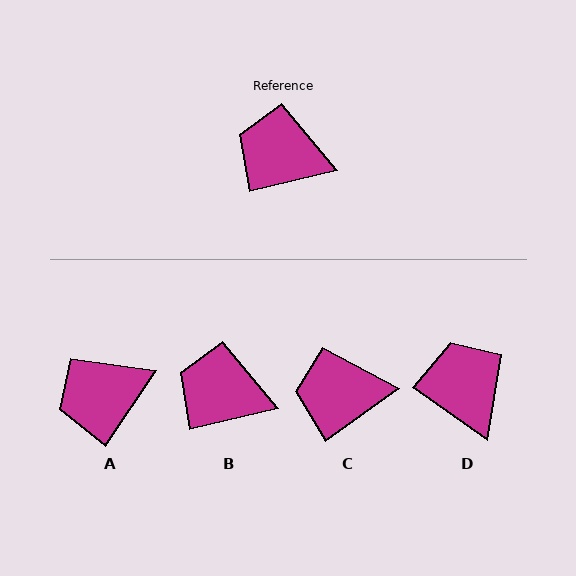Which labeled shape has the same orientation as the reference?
B.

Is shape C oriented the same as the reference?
No, it is off by about 22 degrees.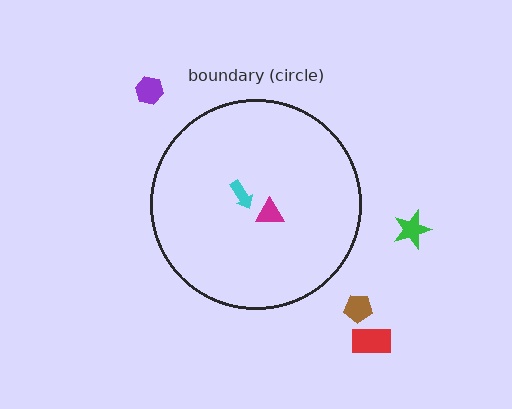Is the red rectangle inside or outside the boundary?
Outside.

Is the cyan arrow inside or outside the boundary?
Inside.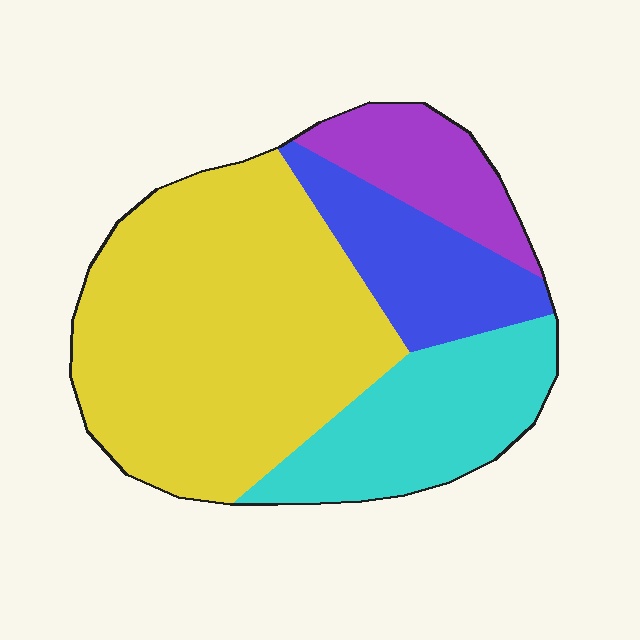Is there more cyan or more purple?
Cyan.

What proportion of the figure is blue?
Blue covers about 15% of the figure.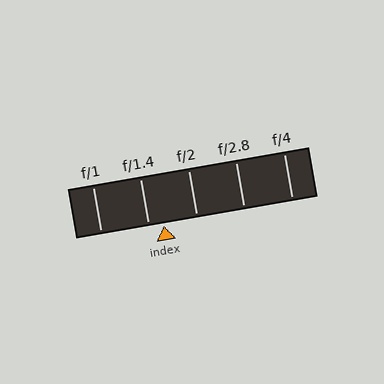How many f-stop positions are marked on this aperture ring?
There are 5 f-stop positions marked.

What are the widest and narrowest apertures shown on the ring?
The widest aperture shown is f/1 and the narrowest is f/4.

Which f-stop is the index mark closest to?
The index mark is closest to f/1.4.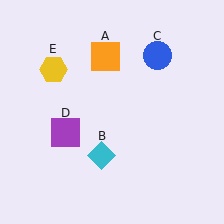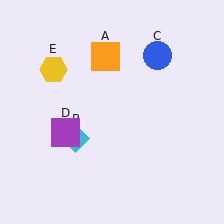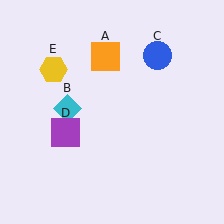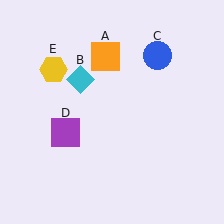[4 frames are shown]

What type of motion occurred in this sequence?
The cyan diamond (object B) rotated clockwise around the center of the scene.